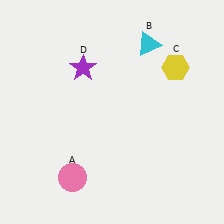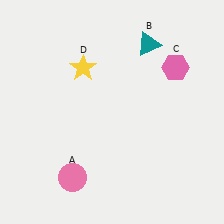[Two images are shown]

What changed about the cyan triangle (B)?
In Image 1, B is cyan. In Image 2, it changed to teal.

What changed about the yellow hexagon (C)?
In Image 1, C is yellow. In Image 2, it changed to pink.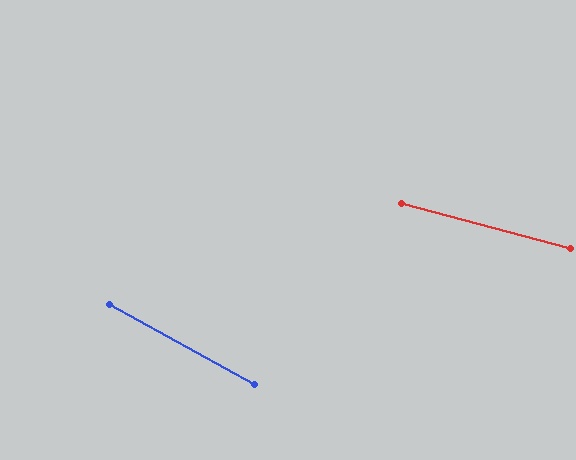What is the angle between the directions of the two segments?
Approximately 14 degrees.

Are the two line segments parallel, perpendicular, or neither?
Neither parallel nor perpendicular — they differ by about 14°.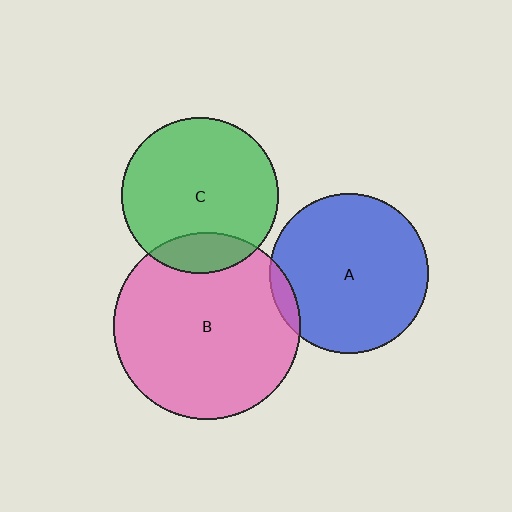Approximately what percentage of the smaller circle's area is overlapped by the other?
Approximately 15%.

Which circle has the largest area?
Circle B (pink).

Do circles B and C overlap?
Yes.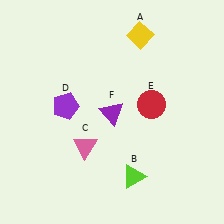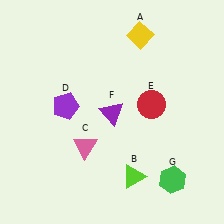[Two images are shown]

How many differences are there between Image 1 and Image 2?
There is 1 difference between the two images.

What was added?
A green hexagon (G) was added in Image 2.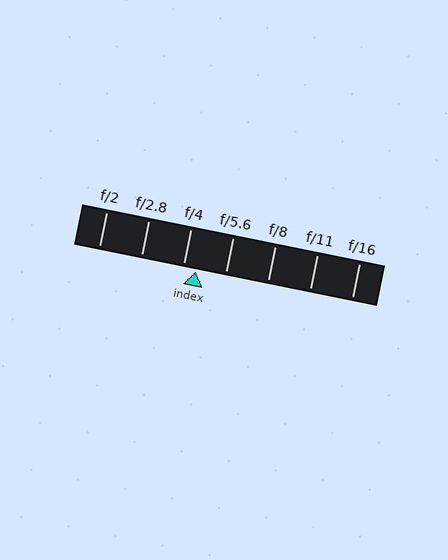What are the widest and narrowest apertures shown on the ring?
The widest aperture shown is f/2 and the narrowest is f/16.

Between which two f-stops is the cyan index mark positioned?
The index mark is between f/4 and f/5.6.